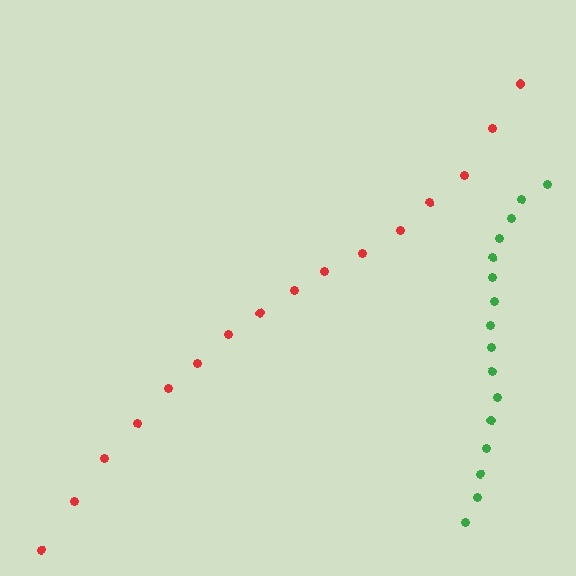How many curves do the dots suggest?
There are 2 distinct paths.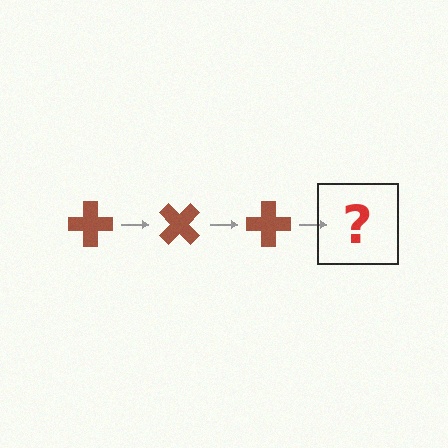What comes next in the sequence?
The next element should be a brown cross rotated 135 degrees.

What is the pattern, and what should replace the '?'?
The pattern is that the cross rotates 45 degrees each step. The '?' should be a brown cross rotated 135 degrees.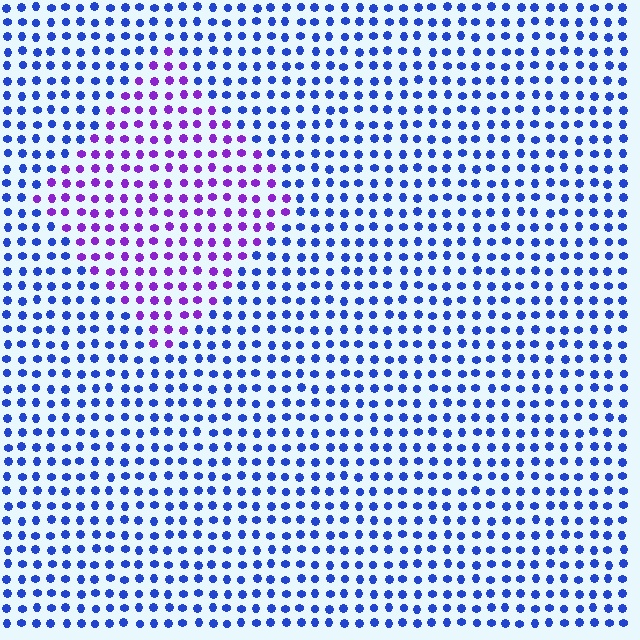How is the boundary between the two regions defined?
The boundary is defined purely by a slight shift in hue (about 49 degrees). Spacing, size, and orientation are identical on both sides.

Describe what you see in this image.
The image is filled with small blue elements in a uniform arrangement. A diamond-shaped region is visible where the elements are tinted to a slightly different hue, forming a subtle color boundary.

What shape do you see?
I see a diamond.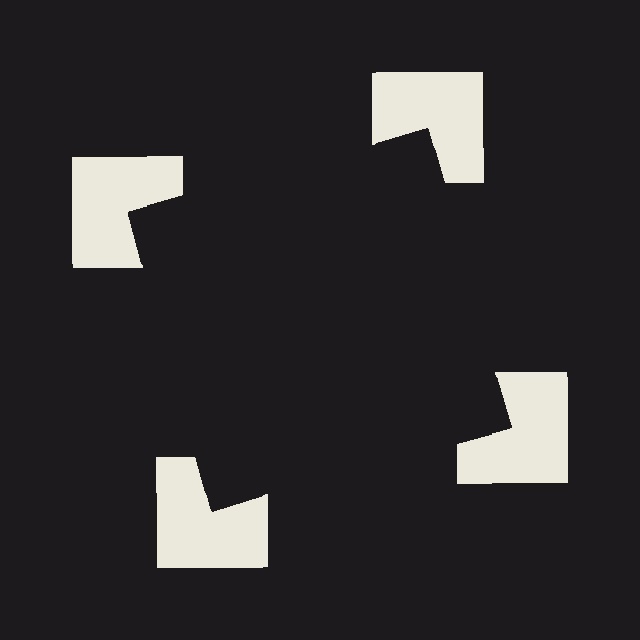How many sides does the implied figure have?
4 sides.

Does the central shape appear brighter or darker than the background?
It typically appears slightly darker than the background, even though no actual brightness change is drawn.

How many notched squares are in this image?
There are 4 — one at each vertex of the illusory square.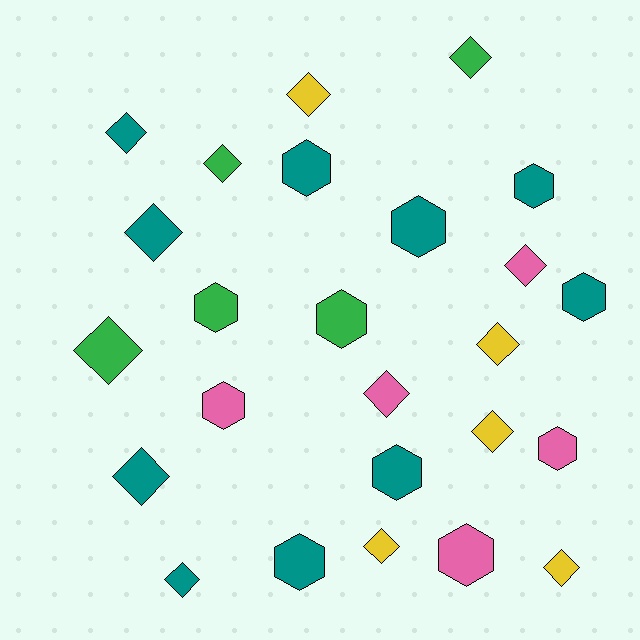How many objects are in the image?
There are 25 objects.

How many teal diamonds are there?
There are 4 teal diamonds.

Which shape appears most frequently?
Diamond, with 14 objects.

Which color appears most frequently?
Teal, with 10 objects.